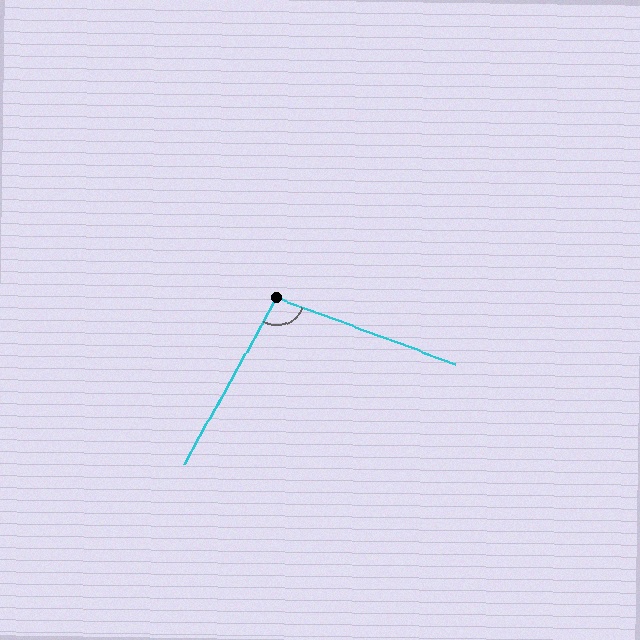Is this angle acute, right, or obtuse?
It is obtuse.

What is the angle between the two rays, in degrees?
Approximately 99 degrees.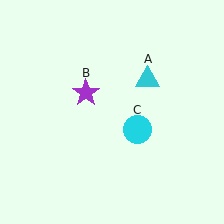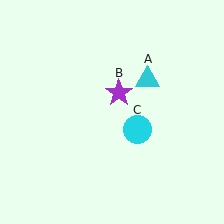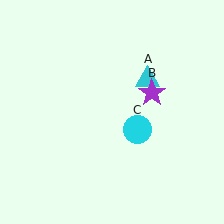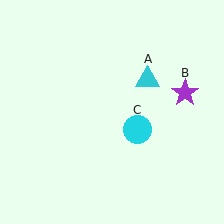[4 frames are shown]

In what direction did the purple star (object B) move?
The purple star (object B) moved right.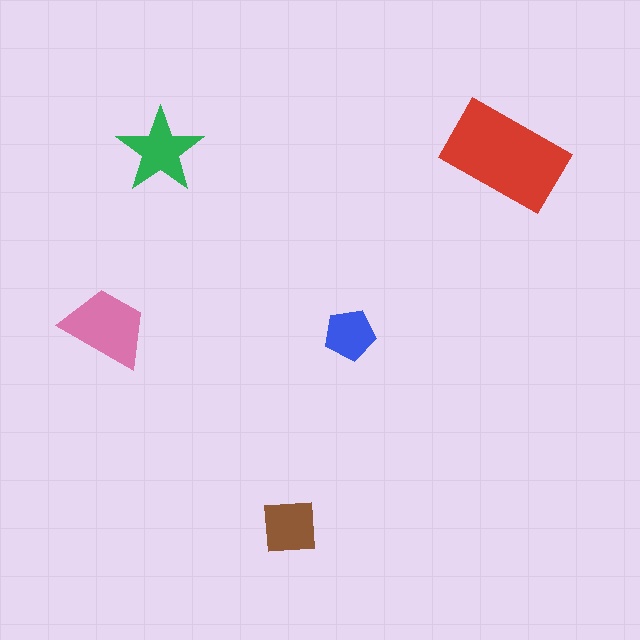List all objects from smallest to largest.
The blue pentagon, the brown square, the green star, the pink trapezoid, the red rectangle.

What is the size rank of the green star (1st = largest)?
3rd.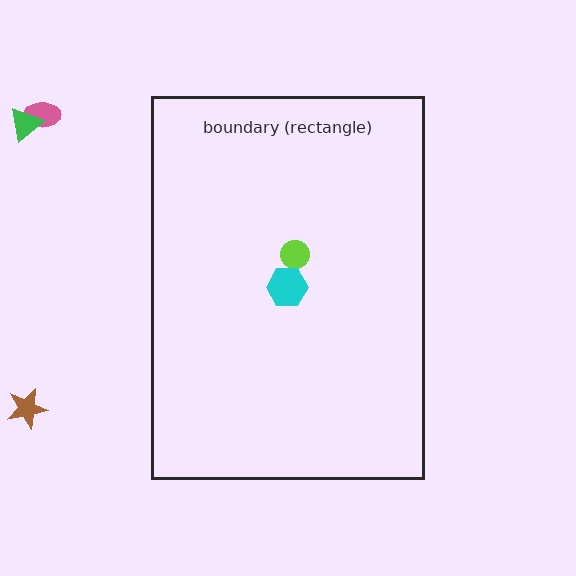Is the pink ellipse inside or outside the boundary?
Outside.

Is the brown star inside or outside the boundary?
Outside.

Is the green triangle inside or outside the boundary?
Outside.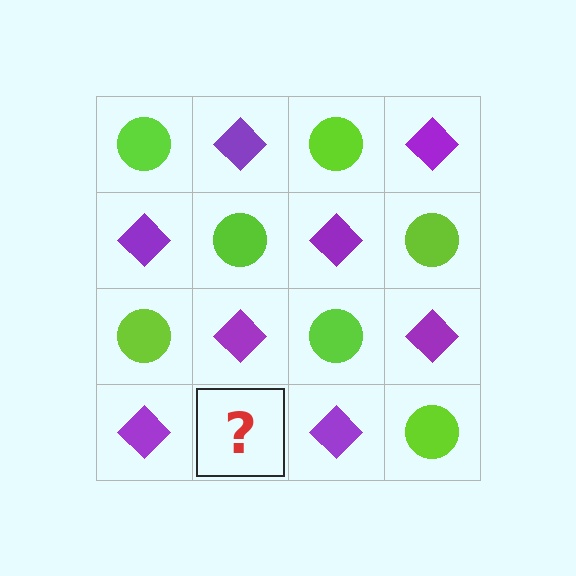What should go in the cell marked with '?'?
The missing cell should contain a lime circle.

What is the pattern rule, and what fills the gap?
The rule is that it alternates lime circle and purple diamond in a checkerboard pattern. The gap should be filled with a lime circle.